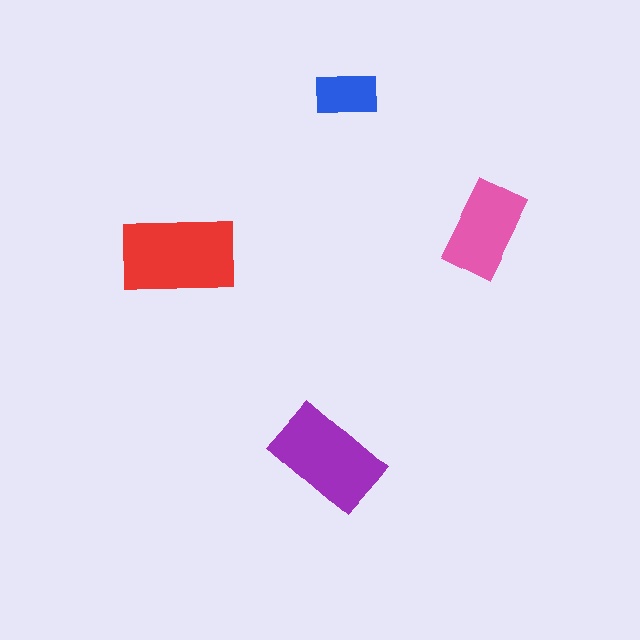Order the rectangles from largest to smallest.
the red one, the purple one, the pink one, the blue one.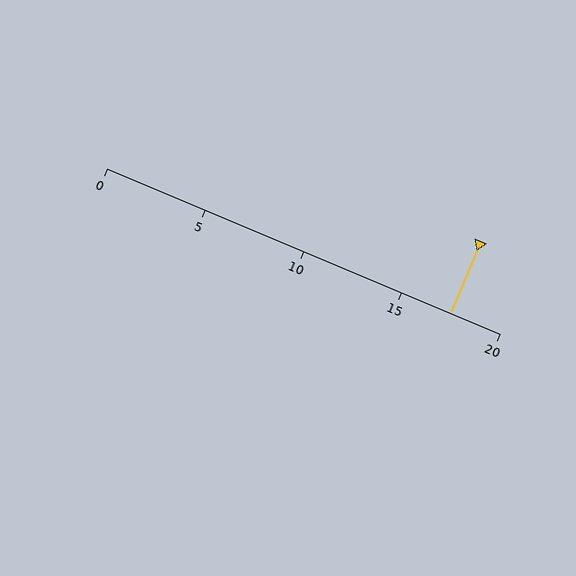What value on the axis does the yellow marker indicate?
The marker indicates approximately 17.5.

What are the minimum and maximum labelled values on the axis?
The axis runs from 0 to 20.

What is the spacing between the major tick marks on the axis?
The major ticks are spaced 5 apart.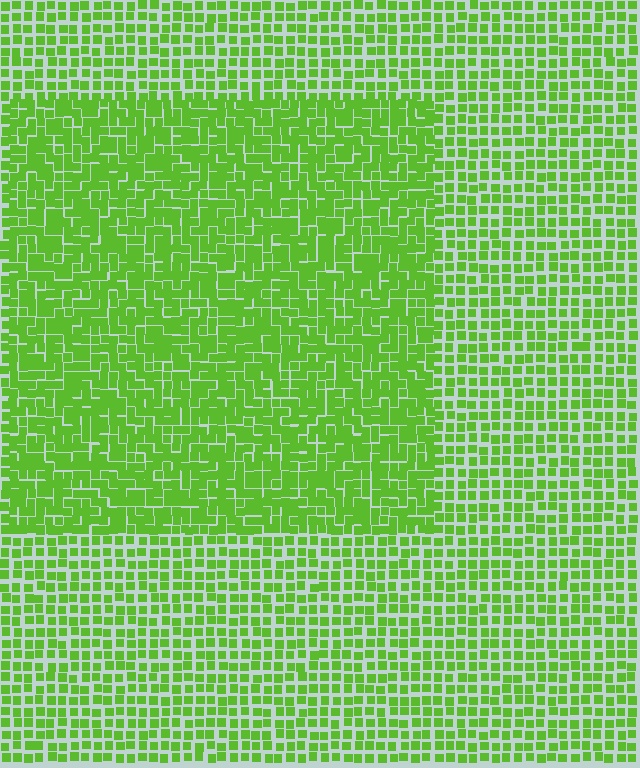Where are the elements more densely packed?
The elements are more densely packed inside the rectangle boundary.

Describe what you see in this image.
The image contains small lime elements arranged at two different densities. A rectangle-shaped region is visible where the elements are more densely packed than the surrounding area.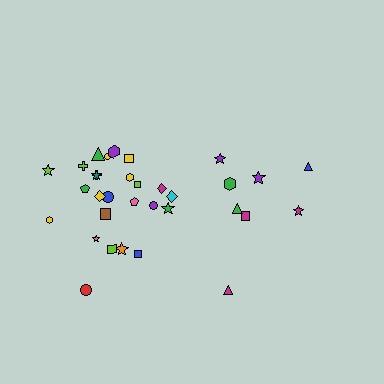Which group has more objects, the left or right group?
The left group.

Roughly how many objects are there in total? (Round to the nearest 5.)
Roughly 35 objects in total.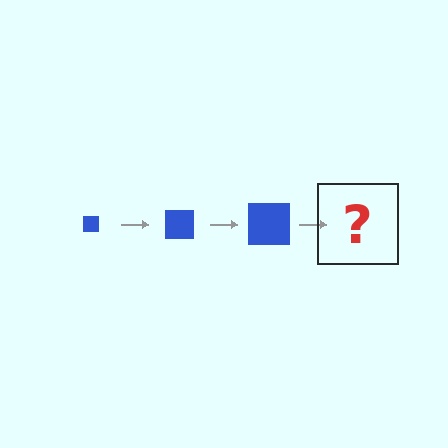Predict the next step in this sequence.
The next step is a blue square, larger than the previous one.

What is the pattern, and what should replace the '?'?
The pattern is that the square gets progressively larger each step. The '?' should be a blue square, larger than the previous one.